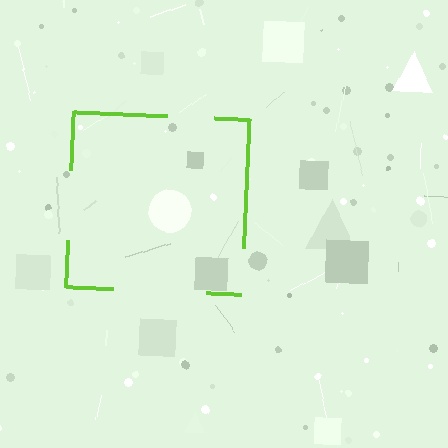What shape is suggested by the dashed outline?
The dashed outline suggests a square.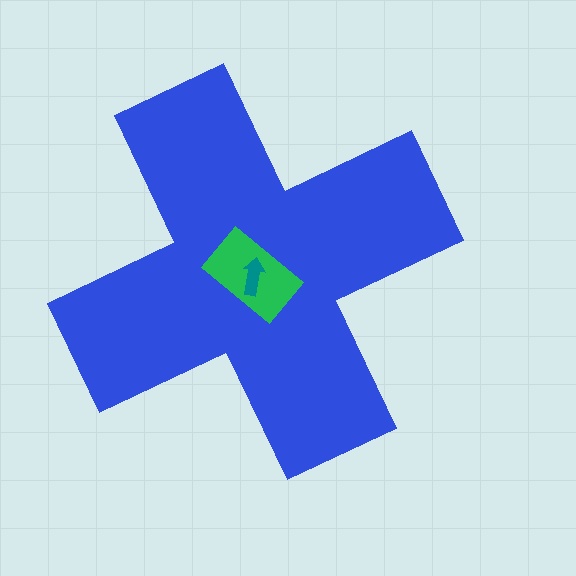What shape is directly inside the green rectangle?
The teal arrow.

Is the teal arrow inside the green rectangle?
Yes.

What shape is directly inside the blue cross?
The green rectangle.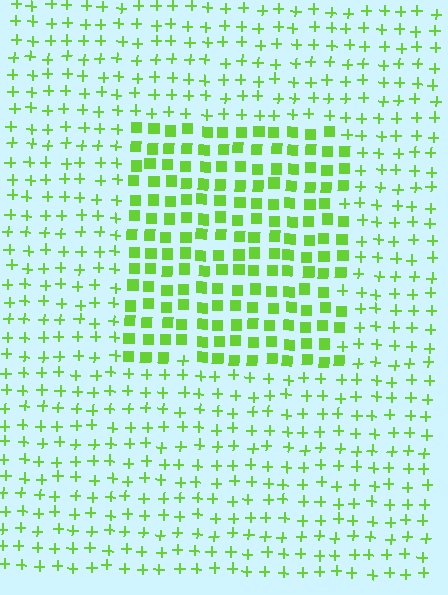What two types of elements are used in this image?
The image uses squares inside the rectangle region and plus signs outside it.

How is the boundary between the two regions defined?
The boundary is defined by a change in element shape: squares inside vs. plus signs outside. All elements share the same color and spacing.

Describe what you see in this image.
The image is filled with small lime elements arranged in a uniform grid. A rectangle-shaped region contains squares, while the surrounding area contains plus signs. The boundary is defined purely by the change in element shape.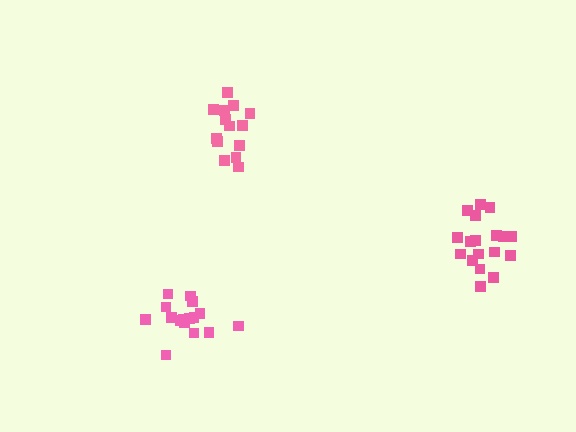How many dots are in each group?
Group 1: 14 dots, Group 2: 18 dots, Group 3: 16 dots (48 total).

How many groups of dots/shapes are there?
There are 3 groups.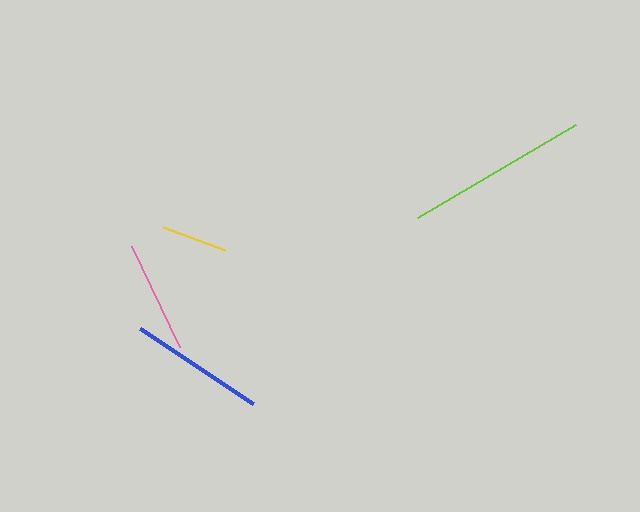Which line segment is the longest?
The lime line is the longest at approximately 184 pixels.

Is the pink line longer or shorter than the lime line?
The lime line is longer than the pink line.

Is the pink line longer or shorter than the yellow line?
The pink line is longer than the yellow line.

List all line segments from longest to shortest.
From longest to shortest: lime, blue, pink, yellow.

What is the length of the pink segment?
The pink segment is approximately 111 pixels long.